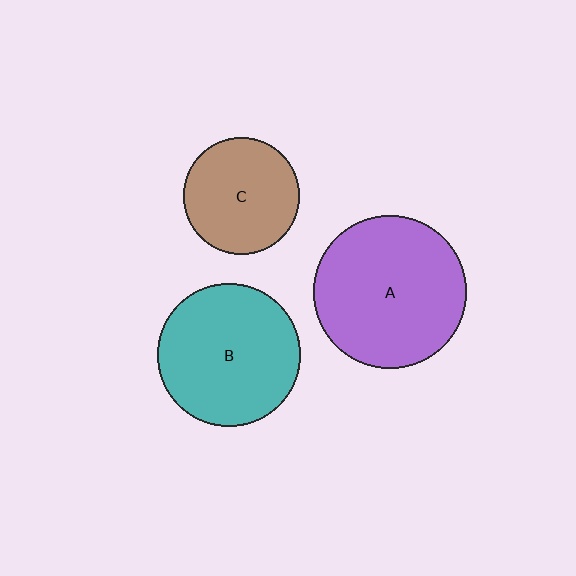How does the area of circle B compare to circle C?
Approximately 1.5 times.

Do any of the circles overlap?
No, none of the circles overlap.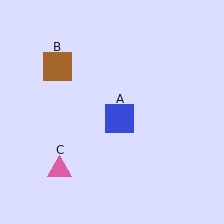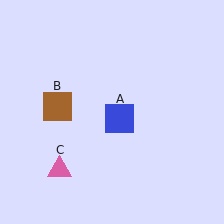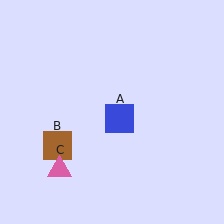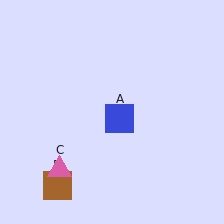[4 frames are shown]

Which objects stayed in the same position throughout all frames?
Blue square (object A) and pink triangle (object C) remained stationary.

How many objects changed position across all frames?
1 object changed position: brown square (object B).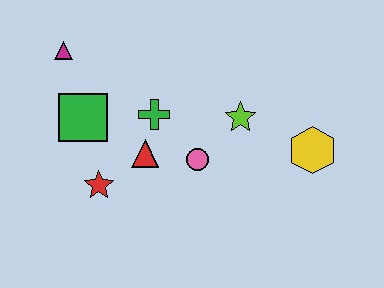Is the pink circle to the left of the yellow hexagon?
Yes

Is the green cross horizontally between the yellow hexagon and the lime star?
No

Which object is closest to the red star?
The red triangle is closest to the red star.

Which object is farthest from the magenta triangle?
The yellow hexagon is farthest from the magenta triangle.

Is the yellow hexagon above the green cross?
No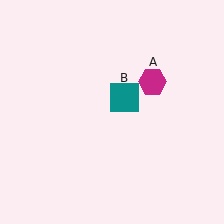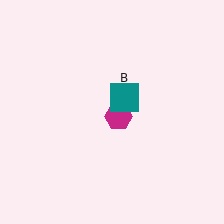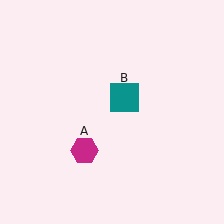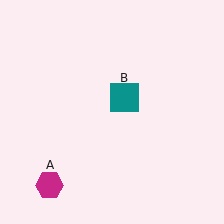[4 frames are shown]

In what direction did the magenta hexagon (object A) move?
The magenta hexagon (object A) moved down and to the left.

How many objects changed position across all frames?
1 object changed position: magenta hexagon (object A).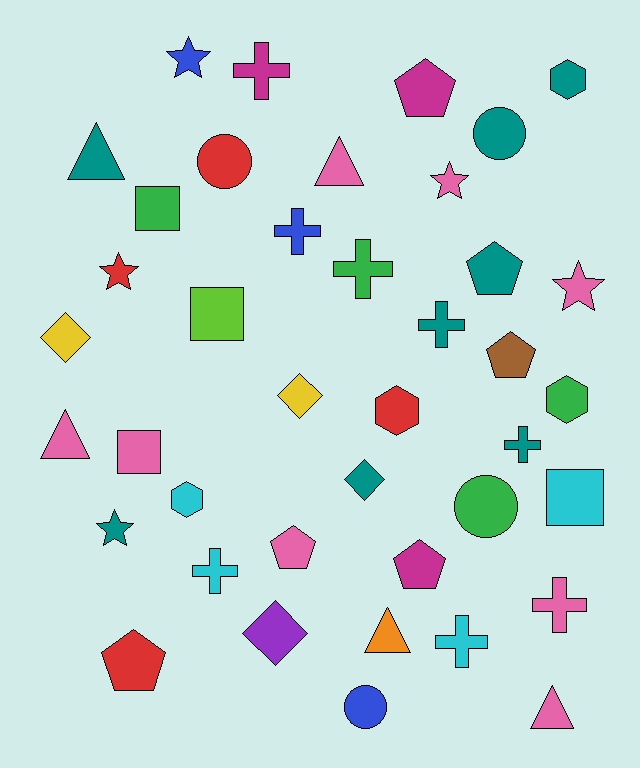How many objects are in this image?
There are 40 objects.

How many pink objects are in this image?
There are 8 pink objects.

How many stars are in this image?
There are 5 stars.